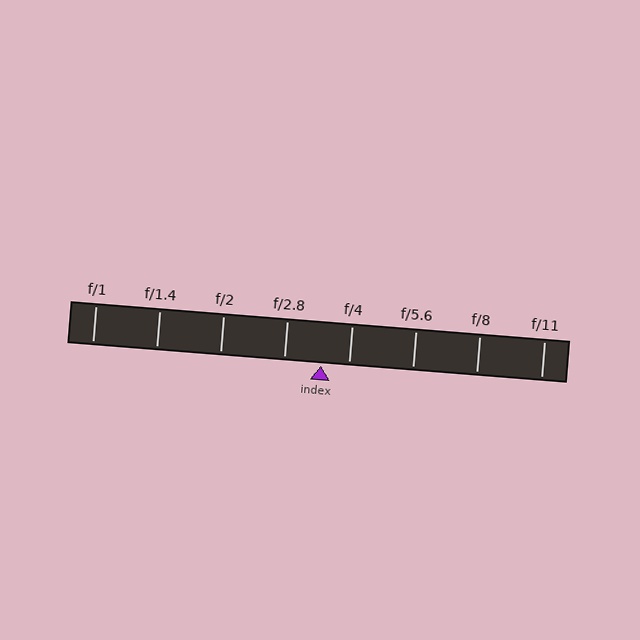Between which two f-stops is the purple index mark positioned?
The index mark is between f/2.8 and f/4.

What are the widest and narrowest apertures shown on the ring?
The widest aperture shown is f/1 and the narrowest is f/11.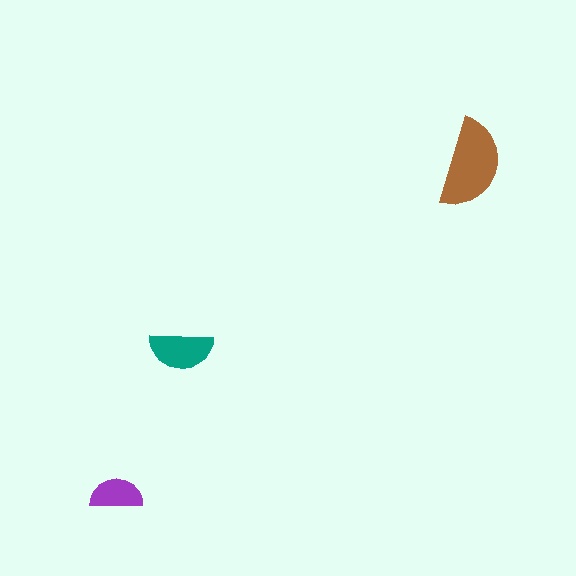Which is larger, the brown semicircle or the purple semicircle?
The brown one.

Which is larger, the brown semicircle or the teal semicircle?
The brown one.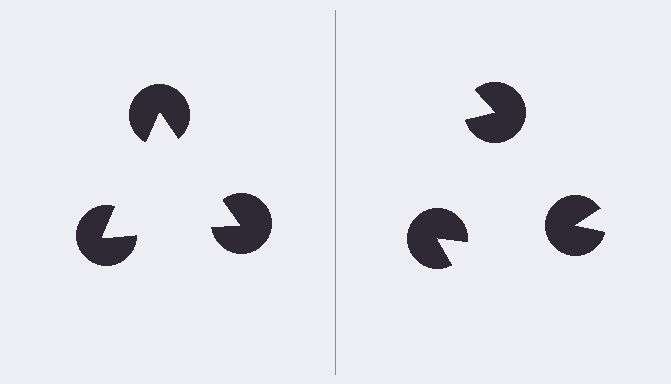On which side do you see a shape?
An illusory triangle appears on the left side. On the right side the wedge cuts are rotated, so no coherent shape forms.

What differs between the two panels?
The pac-man discs are positioned identically on both sides; only the wedge orientations differ. On the left they align to a triangle; on the right they are misaligned.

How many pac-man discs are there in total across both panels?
6 — 3 on each side.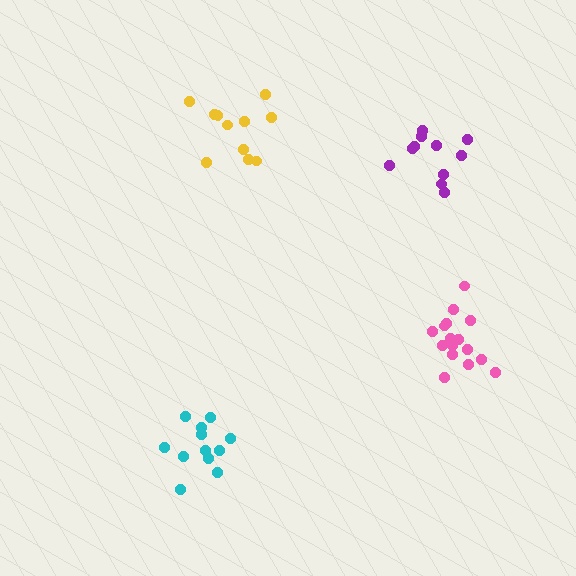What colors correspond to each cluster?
The clusters are colored: purple, yellow, pink, cyan.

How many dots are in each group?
Group 1: 11 dots, Group 2: 11 dots, Group 3: 16 dots, Group 4: 12 dots (50 total).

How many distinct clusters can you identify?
There are 4 distinct clusters.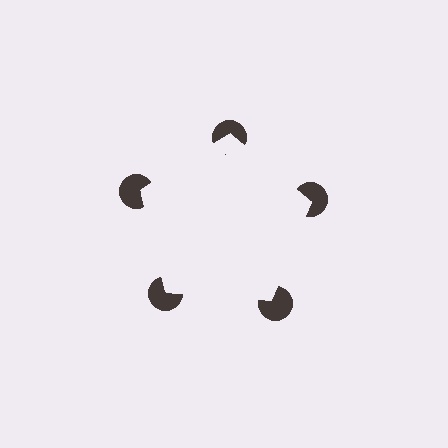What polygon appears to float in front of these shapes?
An illusory pentagon — its edges are inferred from the aligned wedge cuts in the pac-man discs, not physically drawn.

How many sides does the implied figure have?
5 sides.